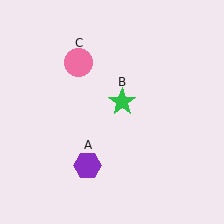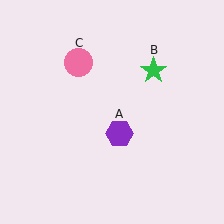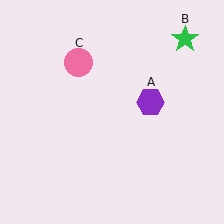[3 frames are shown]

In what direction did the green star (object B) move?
The green star (object B) moved up and to the right.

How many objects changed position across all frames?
2 objects changed position: purple hexagon (object A), green star (object B).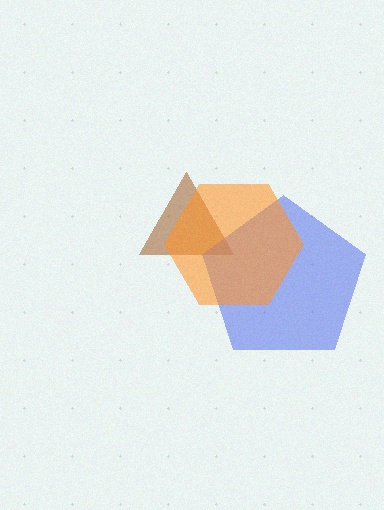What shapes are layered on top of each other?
The layered shapes are: a brown triangle, a blue pentagon, an orange hexagon.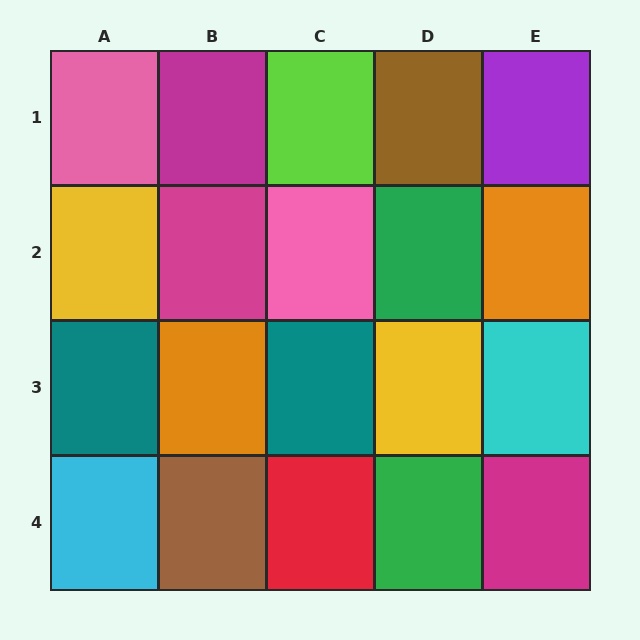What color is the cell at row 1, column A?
Pink.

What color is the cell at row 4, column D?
Green.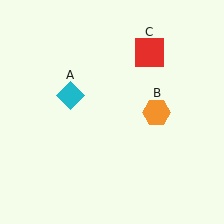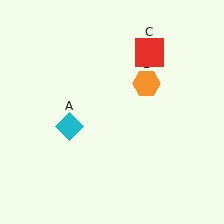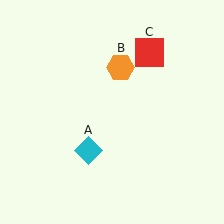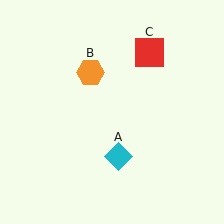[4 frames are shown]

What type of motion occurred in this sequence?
The cyan diamond (object A), orange hexagon (object B) rotated counterclockwise around the center of the scene.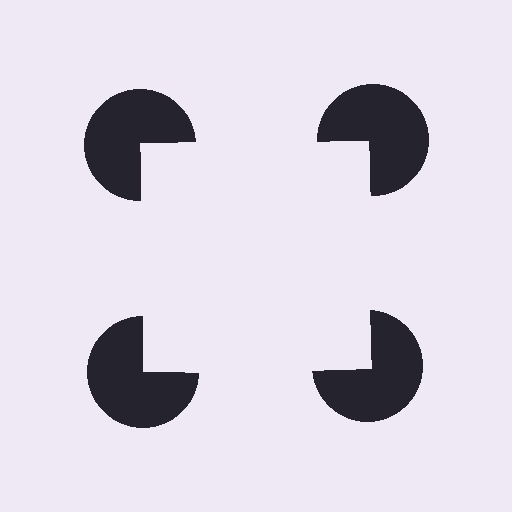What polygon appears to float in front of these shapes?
An illusory square — its edges are inferred from the aligned wedge cuts in the pac-man discs, not physically drawn.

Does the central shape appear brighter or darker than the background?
It typically appears slightly brighter than the background, even though no actual brightness change is drawn.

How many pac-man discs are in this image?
There are 4 — one at each vertex of the illusory square.